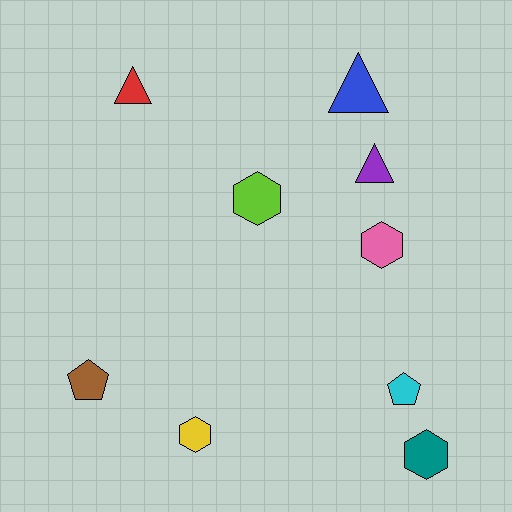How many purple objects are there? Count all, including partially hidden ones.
There is 1 purple object.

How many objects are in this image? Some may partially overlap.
There are 9 objects.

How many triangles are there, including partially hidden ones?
There are 3 triangles.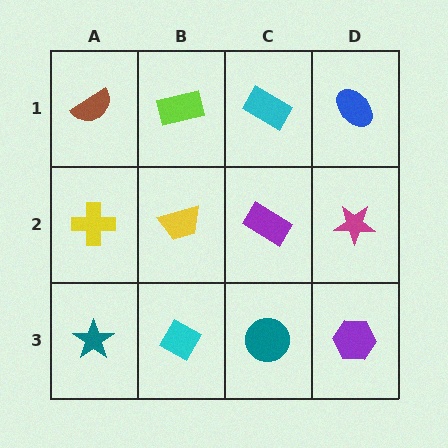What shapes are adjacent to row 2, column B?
A lime rectangle (row 1, column B), a cyan diamond (row 3, column B), a yellow cross (row 2, column A), a purple rectangle (row 2, column C).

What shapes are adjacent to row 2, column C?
A cyan rectangle (row 1, column C), a teal circle (row 3, column C), a yellow trapezoid (row 2, column B), a magenta star (row 2, column D).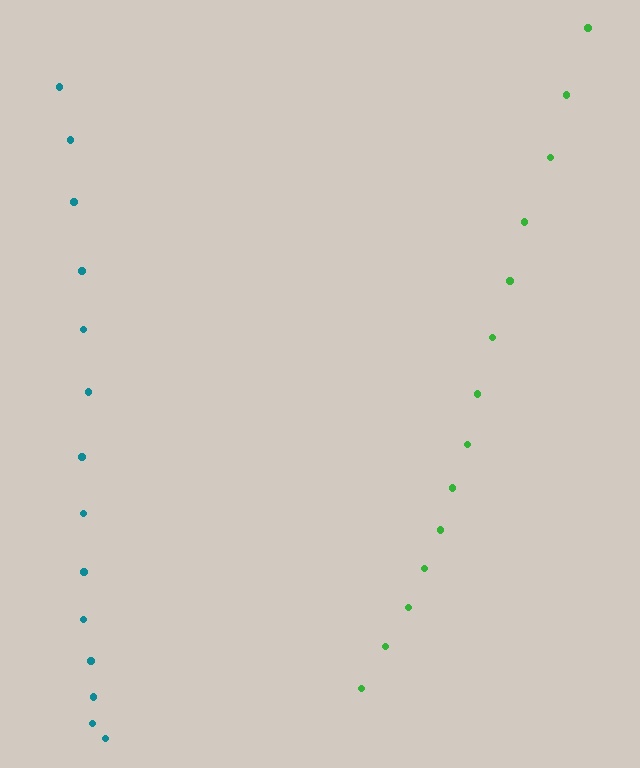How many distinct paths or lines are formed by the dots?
There are 2 distinct paths.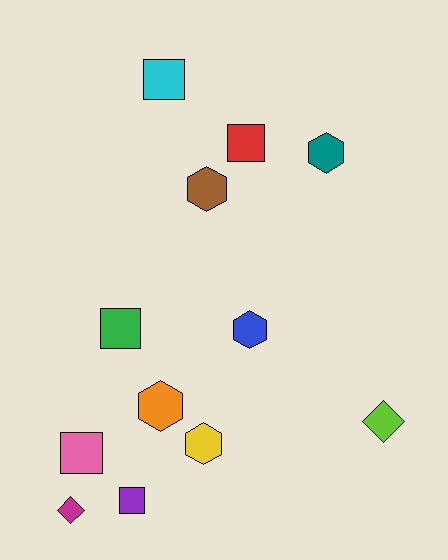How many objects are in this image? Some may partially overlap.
There are 12 objects.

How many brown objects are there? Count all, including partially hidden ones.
There is 1 brown object.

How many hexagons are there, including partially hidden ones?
There are 5 hexagons.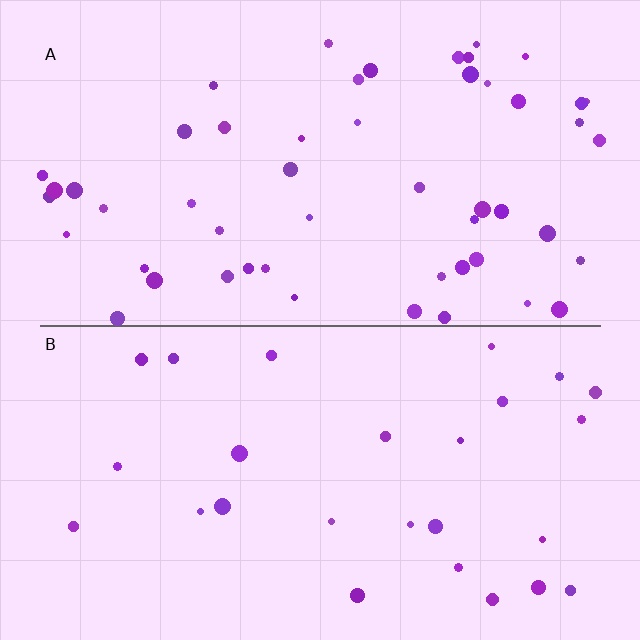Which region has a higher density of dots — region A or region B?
A (the top).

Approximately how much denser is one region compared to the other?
Approximately 2.0× — region A over region B.